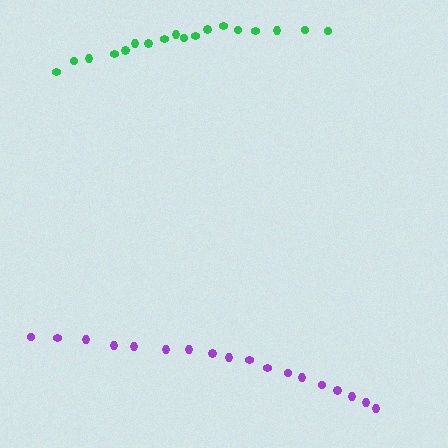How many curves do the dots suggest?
There are 2 distinct paths.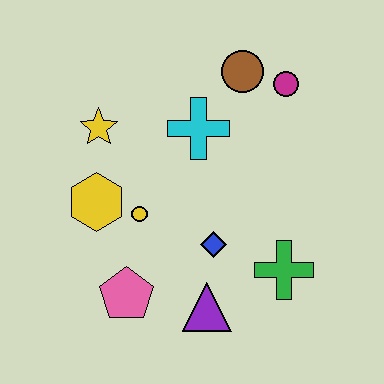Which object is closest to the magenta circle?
The brown circle is closest to the magenta circle.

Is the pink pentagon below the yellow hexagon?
Yes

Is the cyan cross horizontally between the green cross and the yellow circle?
Yes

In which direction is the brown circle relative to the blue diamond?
The brown circle is above the blue diamond.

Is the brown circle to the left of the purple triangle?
No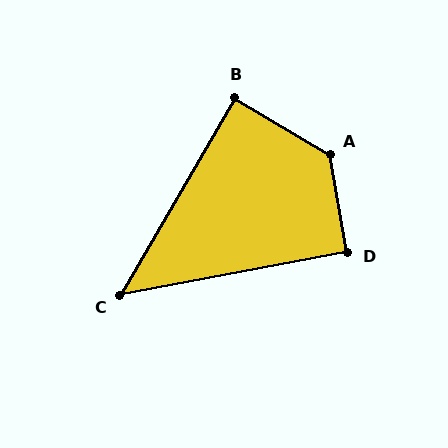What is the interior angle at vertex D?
Approximately 91 degrees (approximately right).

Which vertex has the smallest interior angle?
C, at approximately 49 degrees.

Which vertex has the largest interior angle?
A, at approximately 131 degrees.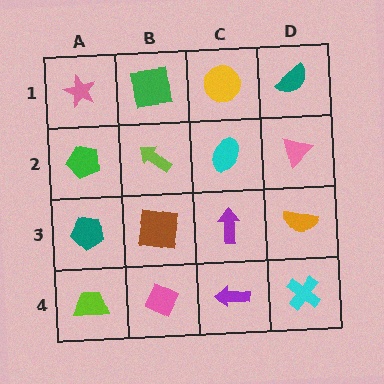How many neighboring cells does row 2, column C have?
4.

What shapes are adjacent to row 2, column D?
A teal semicircle (row 1, column D), an orange semicircle (row 3, column D), a cyan ellipse (row 2, column C).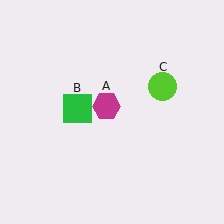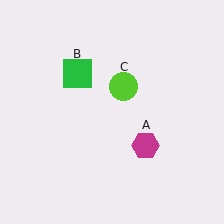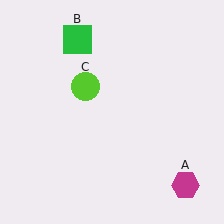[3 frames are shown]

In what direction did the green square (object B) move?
The green square (object B) moved up.